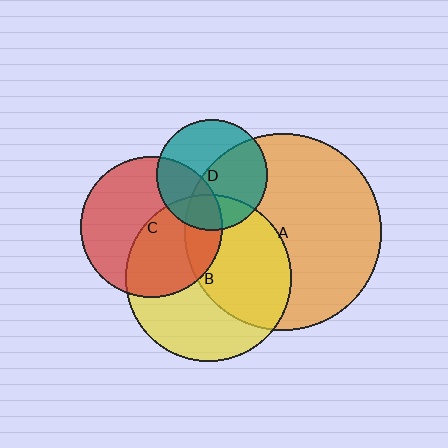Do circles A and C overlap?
Yes.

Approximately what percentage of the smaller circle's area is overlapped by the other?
Approximately 15%.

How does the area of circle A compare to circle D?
Approximately 3.1 times.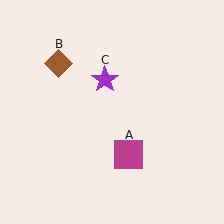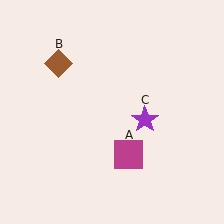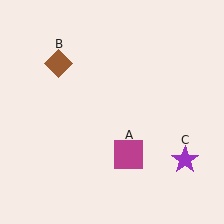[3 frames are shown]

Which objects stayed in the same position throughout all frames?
Magenta square (object A) and brown diamond (object B) remained stationary.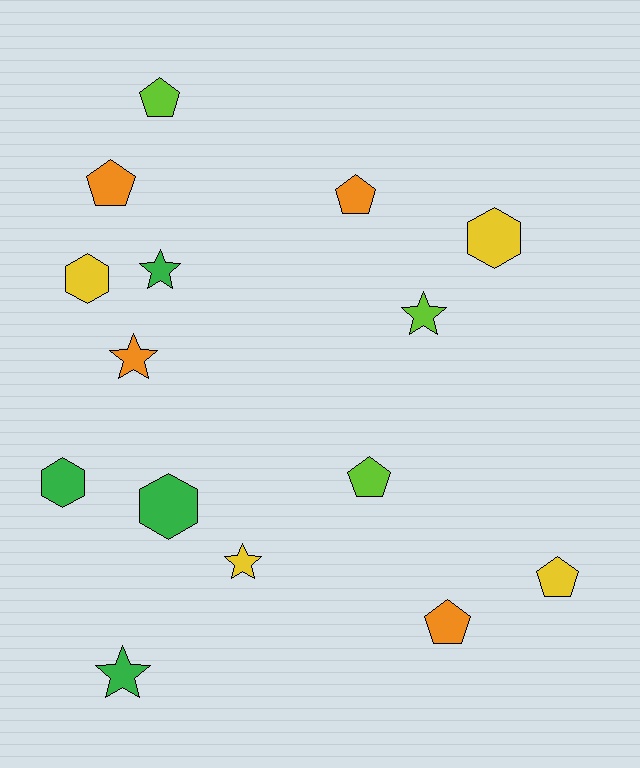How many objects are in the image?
There are 15 objects.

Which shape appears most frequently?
Pentagon, with 6 objects.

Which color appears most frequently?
Orange, with 4 objects.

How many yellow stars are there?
There is 1 yellow star.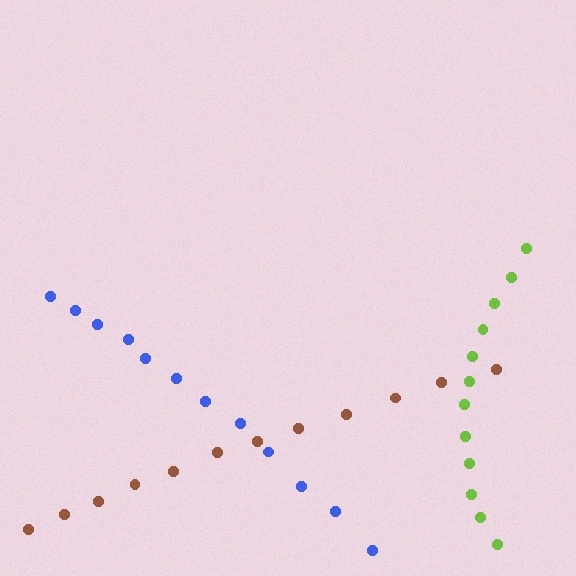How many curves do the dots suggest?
There are 3 distinct paths.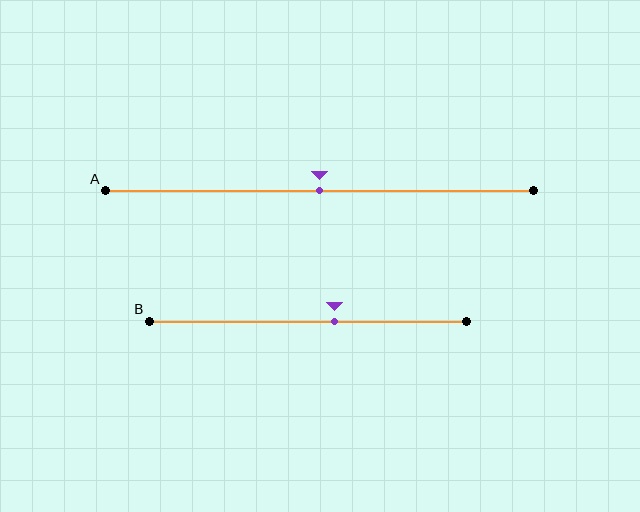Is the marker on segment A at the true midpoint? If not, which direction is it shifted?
Yes, the marker on segment A is at the true midpoint.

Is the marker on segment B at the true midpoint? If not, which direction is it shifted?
No, the marker on segment B is shifted to the right by about 9% of the segment length.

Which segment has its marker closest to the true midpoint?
Segment A has its marker closest to the true midpoint.